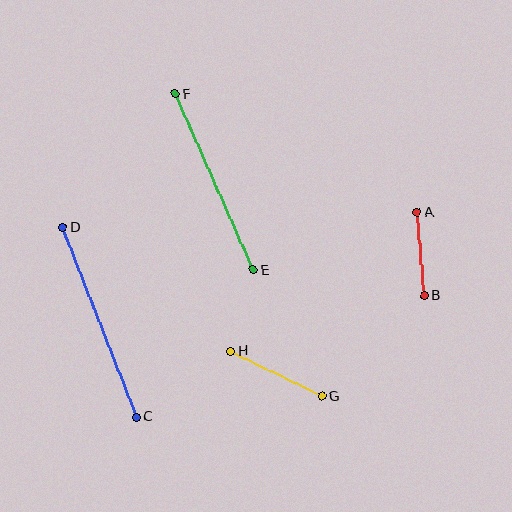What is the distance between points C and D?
The distance is approximately 204 pixels.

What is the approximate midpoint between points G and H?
The midpoint is at approximately (276, 374) pixels.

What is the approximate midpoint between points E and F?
The midpoint is at approximately (214, 182) pixels.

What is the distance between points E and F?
The distance is approximately 193 pixels.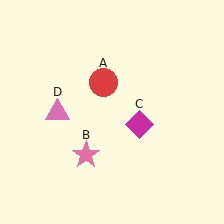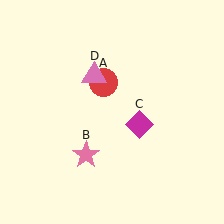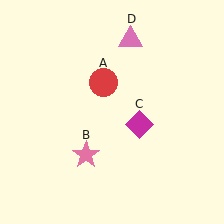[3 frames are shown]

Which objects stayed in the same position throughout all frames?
Red circle (object A) and pink star (object B) and magenta diamond (object C) remained stationary.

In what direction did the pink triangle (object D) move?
The pink triangle (object D) moved up and to the right.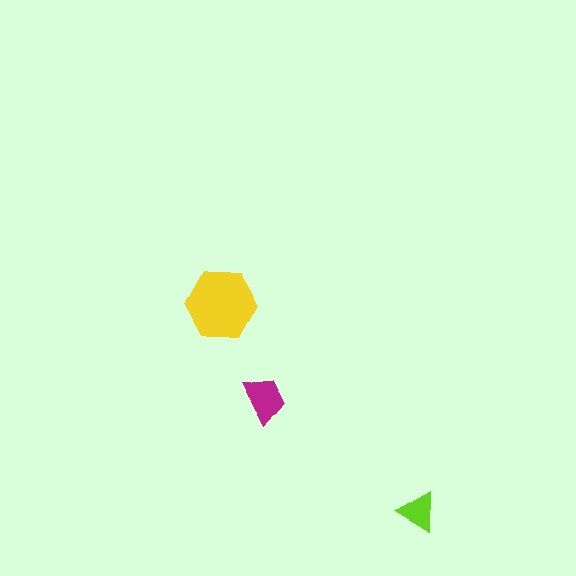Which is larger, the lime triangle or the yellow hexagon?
The yellow hexagon.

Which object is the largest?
The yellow hexagon.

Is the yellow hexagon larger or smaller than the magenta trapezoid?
Larger.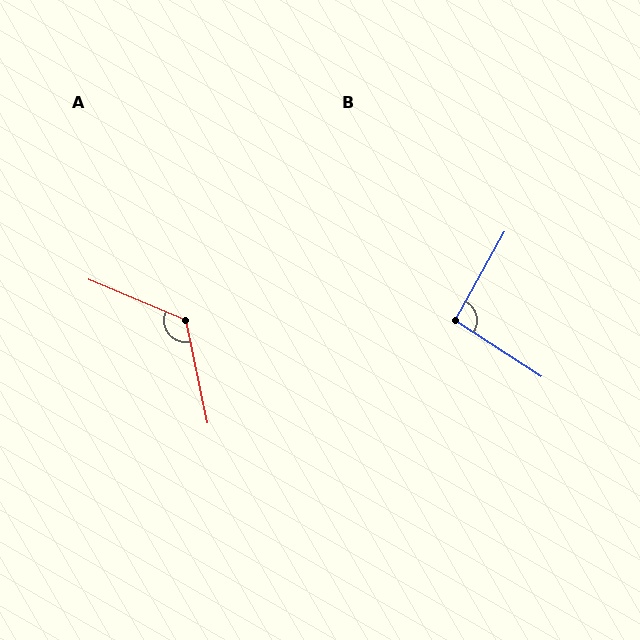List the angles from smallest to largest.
B (94°), A (125°).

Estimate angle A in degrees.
Approximately 125 degrees.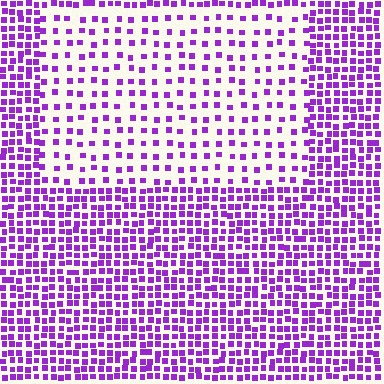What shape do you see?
I see a rectangle.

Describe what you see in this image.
The image contains small purple elements arranged at two different densities. A rectangle-shaped region is visible where the elements are less densely packed than the surrounding area.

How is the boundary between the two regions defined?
The boundary is defined by a change in element density (approximately 2.4x ratio). All elements are the same color, size, and shape.